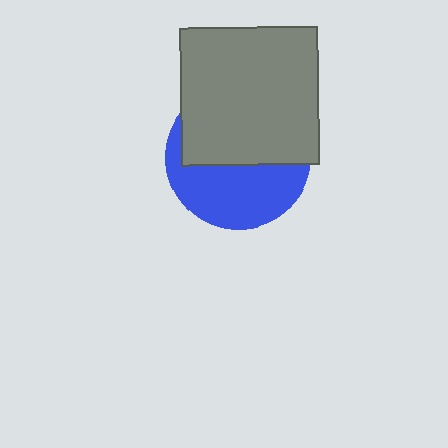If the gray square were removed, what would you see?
You would see the complete blue circle.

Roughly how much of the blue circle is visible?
About half of it is visible (roughly 46%).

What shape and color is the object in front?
The object in front is a gray square.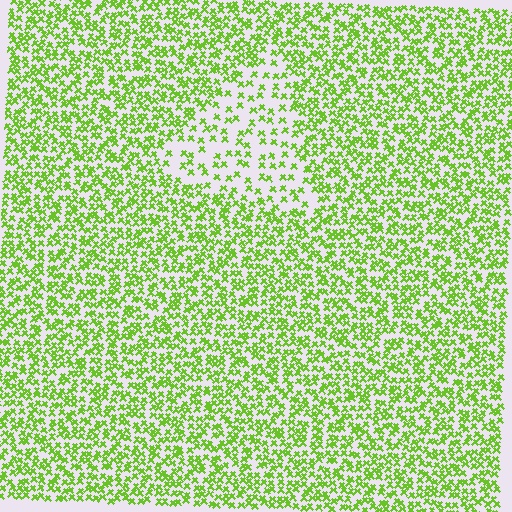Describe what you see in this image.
The image contains small lime elements arranged at two different densities. A triangle-shaped region is visible where the elements are less densely packed than the surrounding area.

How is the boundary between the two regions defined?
The boundary is defined by a change in element density (approximately 2.2x ratio). All elements are the same color, size, and shape.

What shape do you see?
I see a triangle.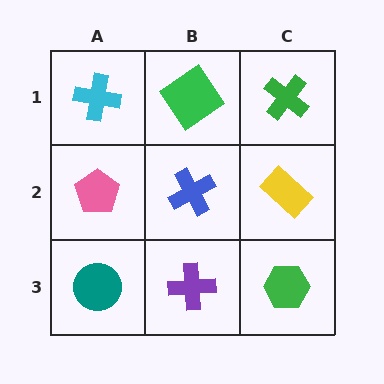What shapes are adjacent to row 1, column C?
A yellow rectangle (row 2, column C), a green diamond (row 1, column B).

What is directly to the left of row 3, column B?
A teal circle.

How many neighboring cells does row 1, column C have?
2.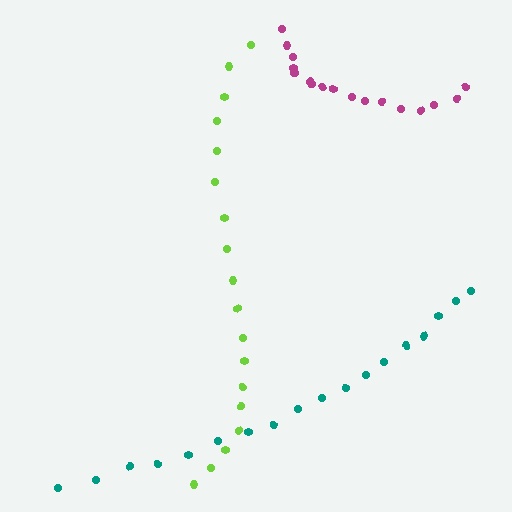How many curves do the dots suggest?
There are 3 distinct paths.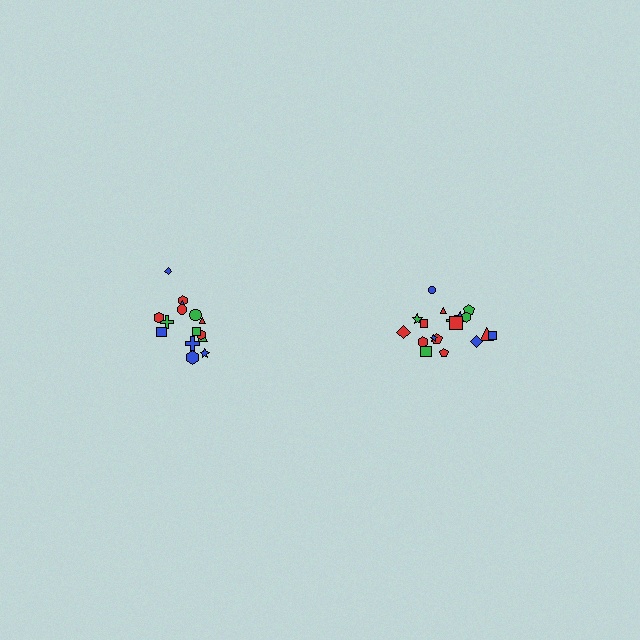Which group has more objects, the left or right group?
The right group.